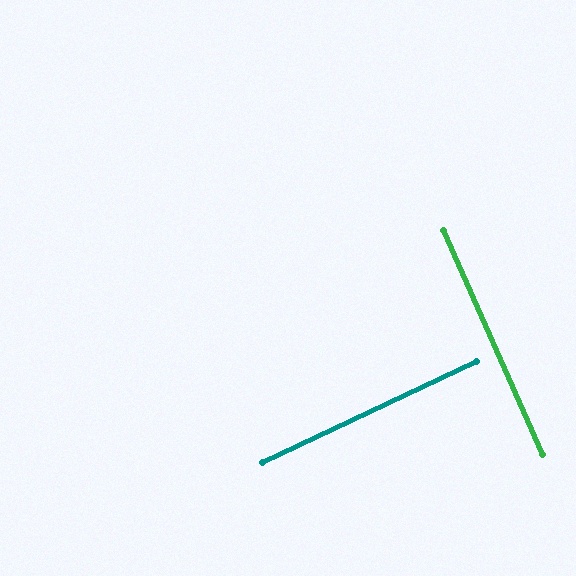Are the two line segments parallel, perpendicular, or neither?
Perpendicular — they meet at approximately 89°.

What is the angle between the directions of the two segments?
Approximately 89 degrees.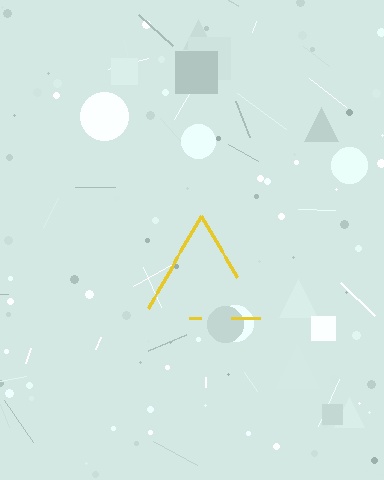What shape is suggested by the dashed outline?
The dashed outline suggests a triangle.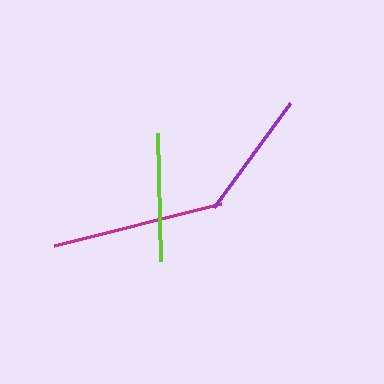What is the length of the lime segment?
The lime segment is approximately 128 pixels long.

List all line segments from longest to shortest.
From longest to shortest: magenta, lime, purple.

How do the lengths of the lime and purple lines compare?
The lime and purple lines are approximately the same length.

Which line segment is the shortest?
The purple line is the shortest at approximately 128 pixels.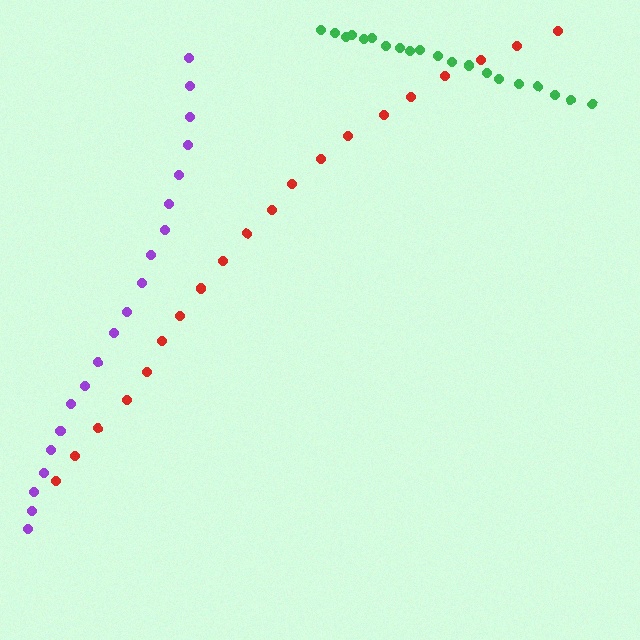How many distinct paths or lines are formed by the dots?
There are 3 distinct paths.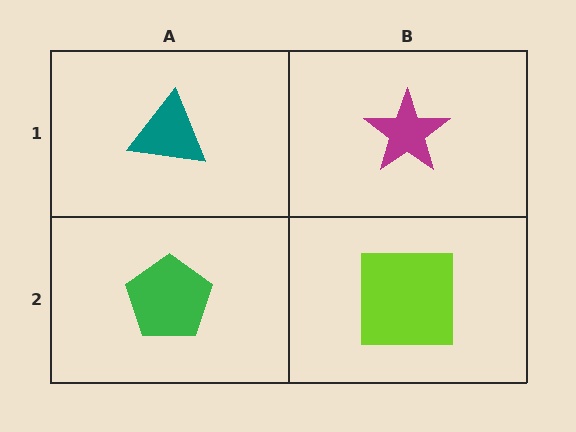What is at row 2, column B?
A lime square.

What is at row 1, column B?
A magenta star.